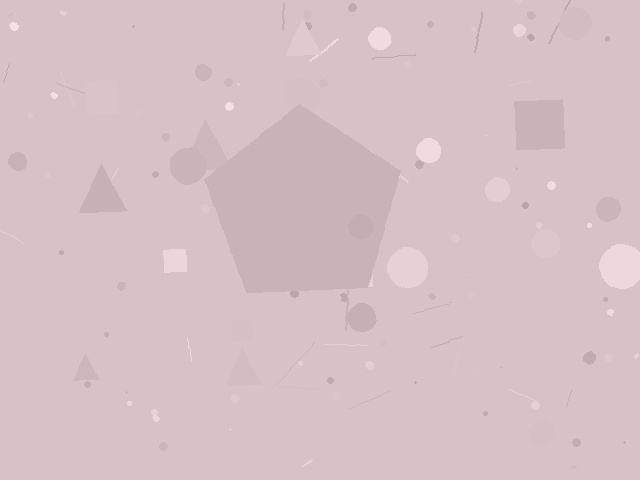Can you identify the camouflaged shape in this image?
The camouflaged shape is a pentagon.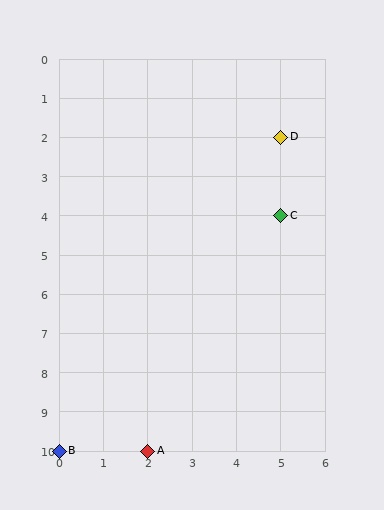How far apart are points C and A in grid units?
Points C and A are 3 columns and 6 rows apart (about 6.7 grid units diagonally).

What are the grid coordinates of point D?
Point D is at grid coordinates (5, 2).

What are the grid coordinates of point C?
Point C is at grid coordinates (5, 4).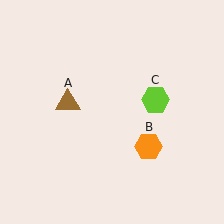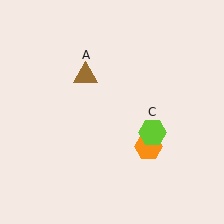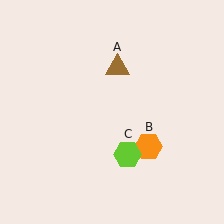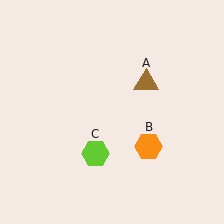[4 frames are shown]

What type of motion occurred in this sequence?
The brown triangle (object A), lime hexagon (object C) rotated clockwise around the center of the scene.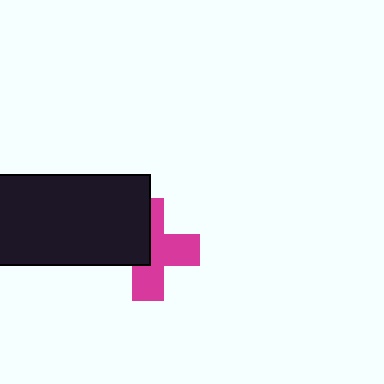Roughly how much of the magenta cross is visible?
About half of it is visible (roughly 56%).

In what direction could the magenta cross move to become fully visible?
The magenta cross could move toward the lower-right. That would shift it out from behind the black rectangle entirely.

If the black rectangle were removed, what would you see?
You would see the complete magenta cross.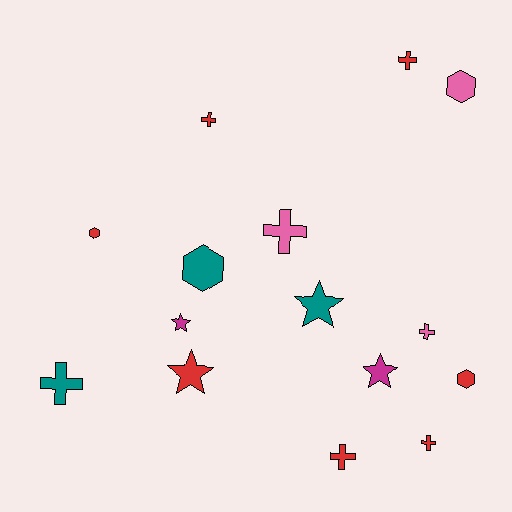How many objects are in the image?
There are 15 objects.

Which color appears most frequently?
Red, with 7 objects.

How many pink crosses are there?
There are 2 pink crosses.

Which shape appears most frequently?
Cross, with 7 objects.